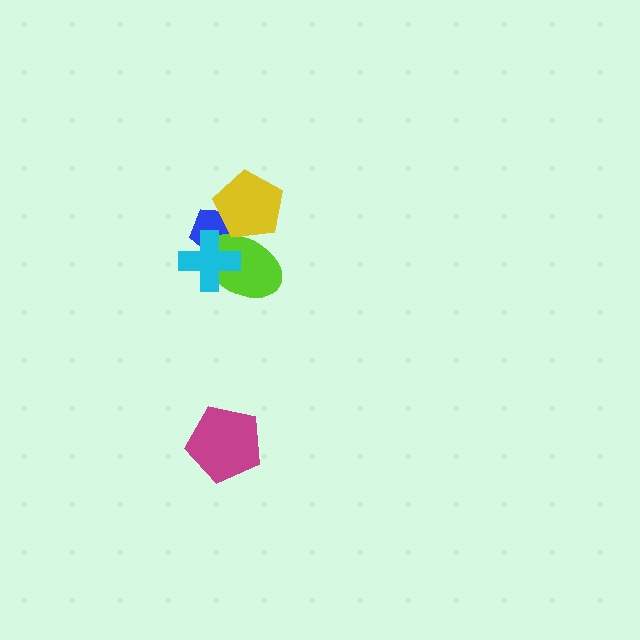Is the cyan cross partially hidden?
No, no other shape covers it.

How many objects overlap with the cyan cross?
2 objects overlap with the cyan cross.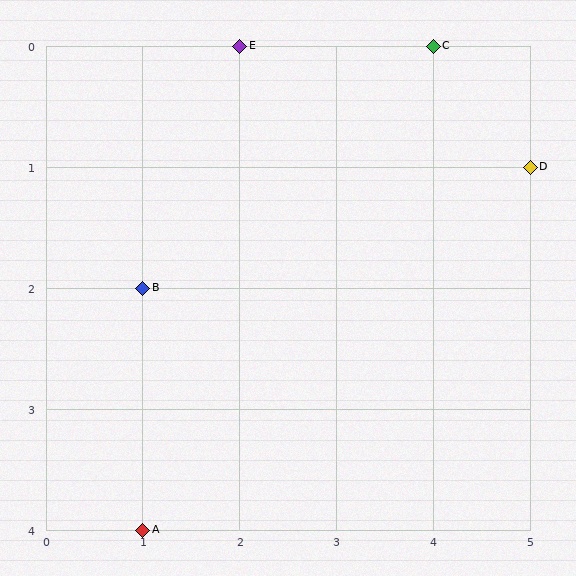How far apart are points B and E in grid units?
Points B and E are 1 column and 2 rows apart (about 2.2 grid units diagonally).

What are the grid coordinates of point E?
Point E is at grid coordinates (2, 0).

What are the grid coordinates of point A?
Point A is at grid coordinates (1, 4).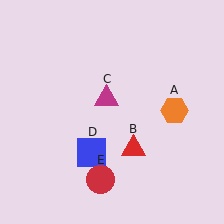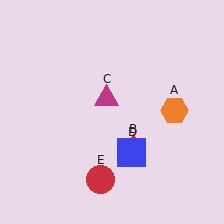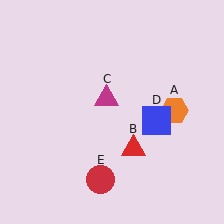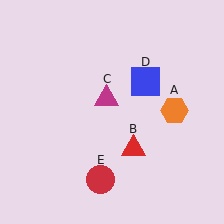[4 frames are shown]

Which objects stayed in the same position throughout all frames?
Orange hexagon (object A) and red triangle (object B) and magenta triangle (object C) and red circle (object E) remained stationary.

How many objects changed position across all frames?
1 object changed position: blue square (object D).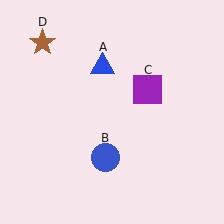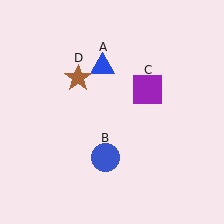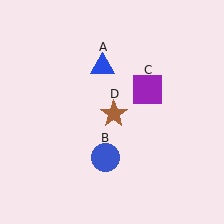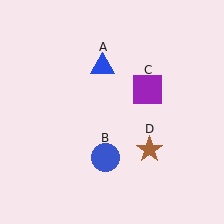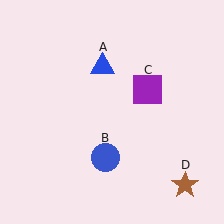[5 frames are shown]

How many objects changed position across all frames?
1 object changed position: brown star (object D).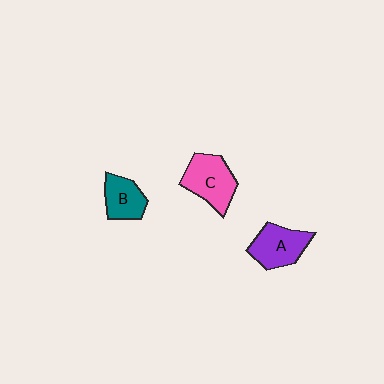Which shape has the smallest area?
Shape B (teal).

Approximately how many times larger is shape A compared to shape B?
Approximately 1.3 times.